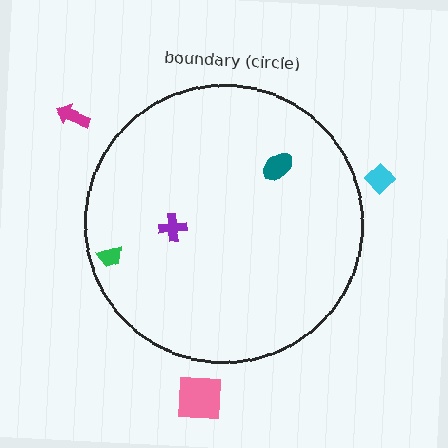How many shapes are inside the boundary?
3 inside, 3 outside.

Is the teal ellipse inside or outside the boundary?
Inside.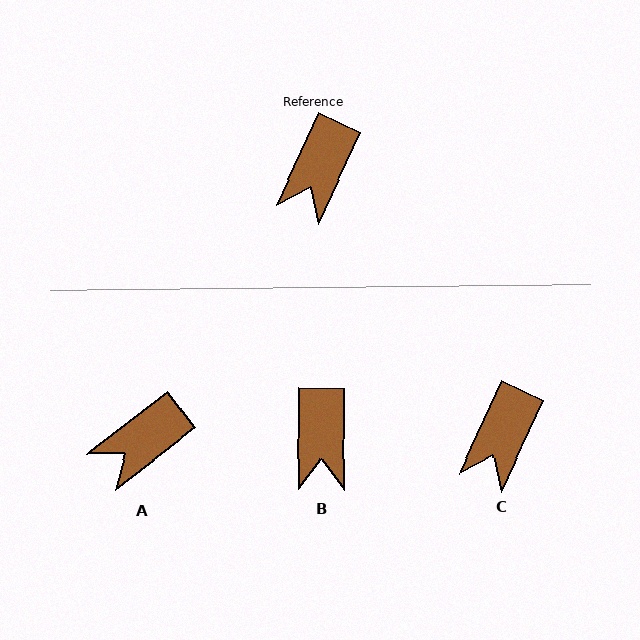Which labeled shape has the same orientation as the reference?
C.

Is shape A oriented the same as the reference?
No, it is off by about 28 degrees.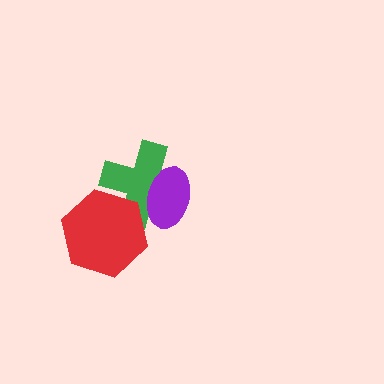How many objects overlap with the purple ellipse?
1 object overlaps with the purple ellipse.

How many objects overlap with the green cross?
2 objects overlap with the green cross.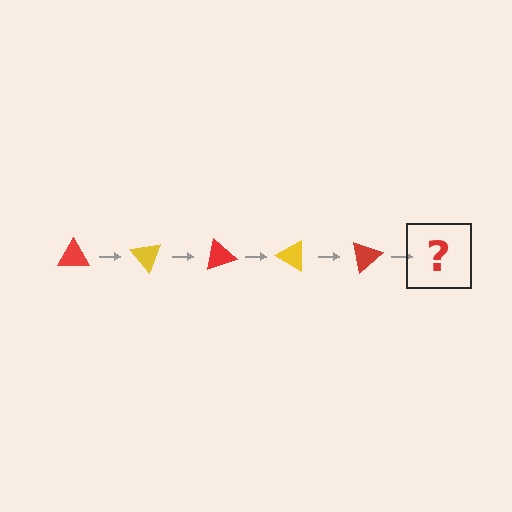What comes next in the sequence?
The next element should be a yellow triangle, rotated 250 degrees from the start.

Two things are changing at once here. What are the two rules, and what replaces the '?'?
The two rules are that it rotates 50 degrees each step and the color cycles through red and yellow. The '?' should be a yellow triangle, rotated 250 degrees from the start.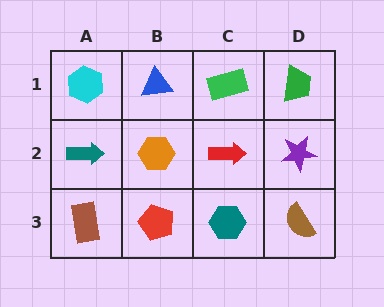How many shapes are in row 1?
4 shapes.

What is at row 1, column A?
A cyan hexagon.